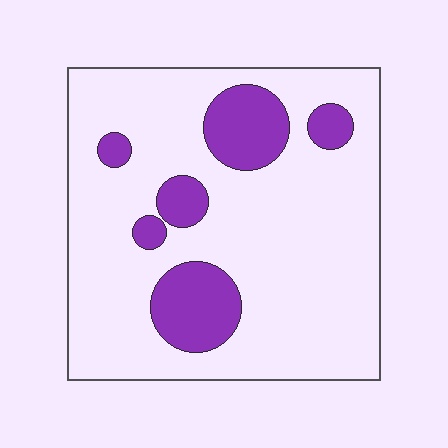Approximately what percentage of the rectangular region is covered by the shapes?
Approximately 20%.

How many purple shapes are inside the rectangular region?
6.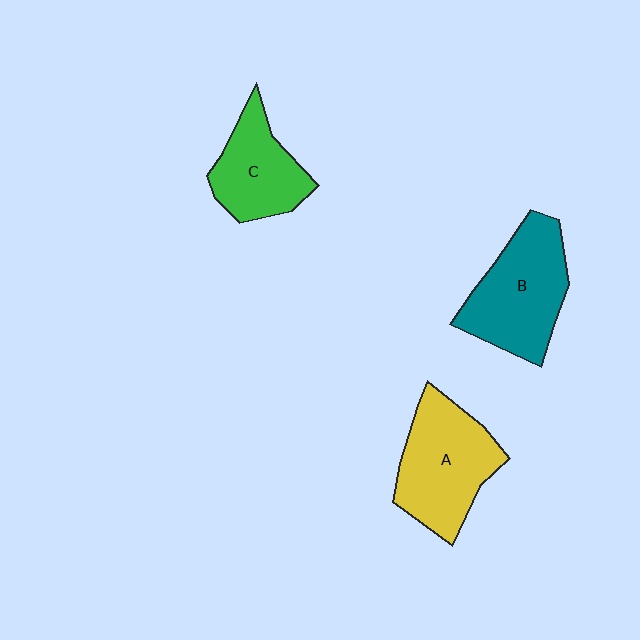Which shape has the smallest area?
Shape C (green).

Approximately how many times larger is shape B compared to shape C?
Approximately 1.4 times.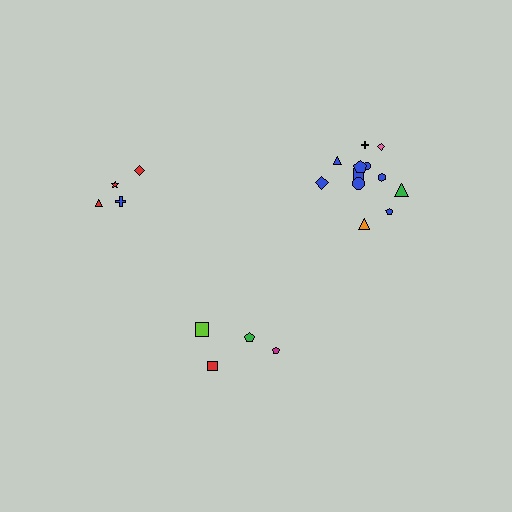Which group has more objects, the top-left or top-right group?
The top-right group.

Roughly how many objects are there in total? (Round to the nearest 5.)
Roughly 20 objects in total.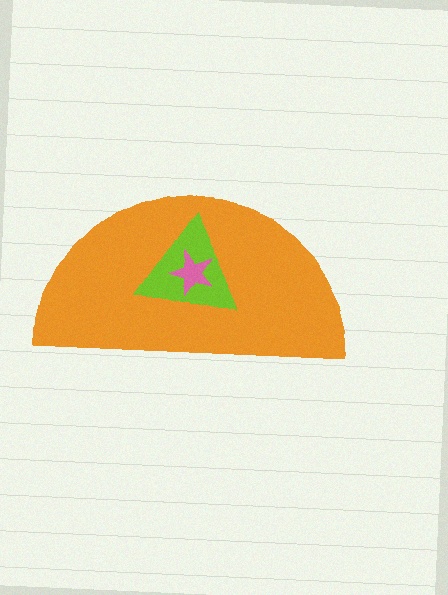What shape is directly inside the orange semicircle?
The lime triangle.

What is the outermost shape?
The orange semicircle.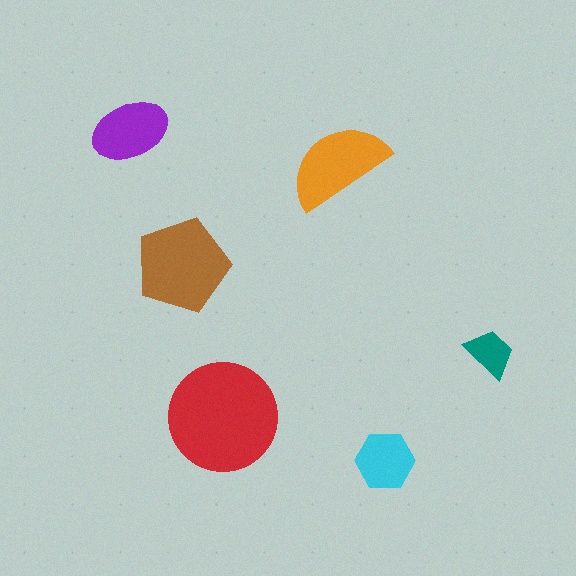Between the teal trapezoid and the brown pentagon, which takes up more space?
The brown pentagon.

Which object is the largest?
The red circle.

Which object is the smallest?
The teal trapezoid.